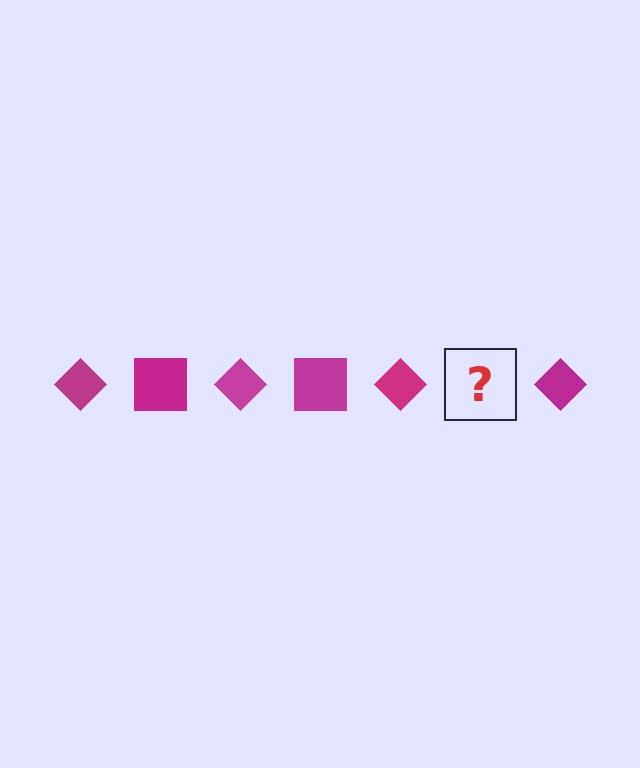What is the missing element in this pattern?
The missing element is a magenta square.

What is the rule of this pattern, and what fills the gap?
The rule is that the pattern cycles through diamond, square shapes in magenta. The gap should be filled with a magenta square.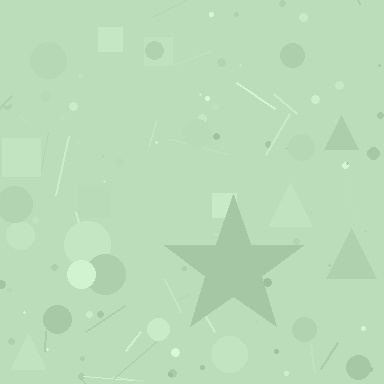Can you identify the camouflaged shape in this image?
The camouflaged shape is a star.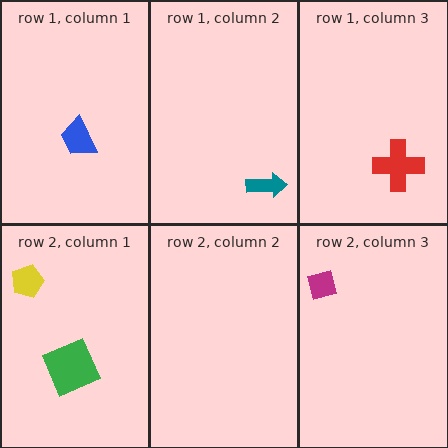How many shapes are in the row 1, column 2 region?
1.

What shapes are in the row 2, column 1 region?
The yellow pentagon, the green square.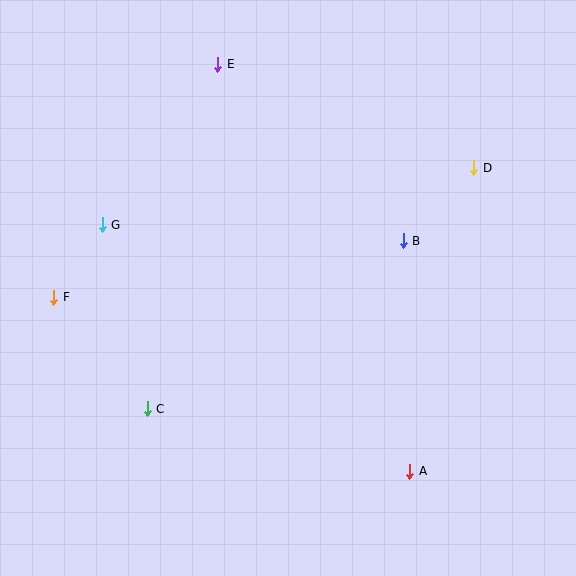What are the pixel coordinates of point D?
Point D is at (474, 168).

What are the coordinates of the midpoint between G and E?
The midpoint between G and E is at (160, 144).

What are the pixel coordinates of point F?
Point F is at (54, 297).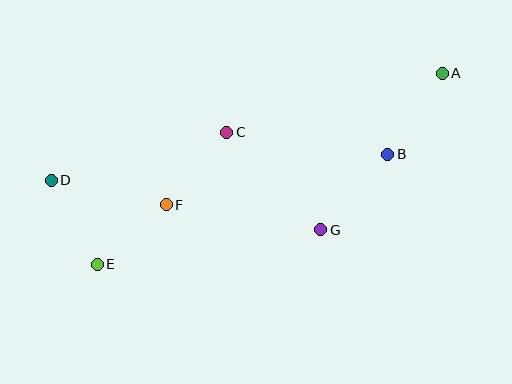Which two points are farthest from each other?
Points A and D are farthest from each other.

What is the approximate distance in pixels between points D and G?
The distance between D and G is approximately 274 pixels.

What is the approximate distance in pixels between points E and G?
The distance between E and G is approximately 226 pixels.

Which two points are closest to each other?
Points E and F are closest to each other.